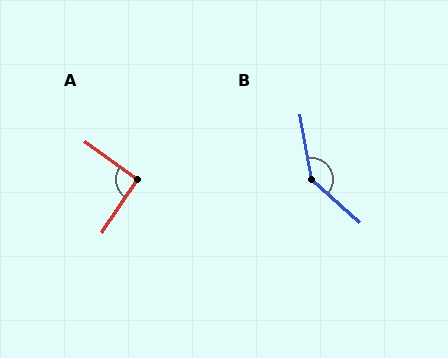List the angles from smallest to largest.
A (92°), B (142°).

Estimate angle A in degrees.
Approximately 92 degrees.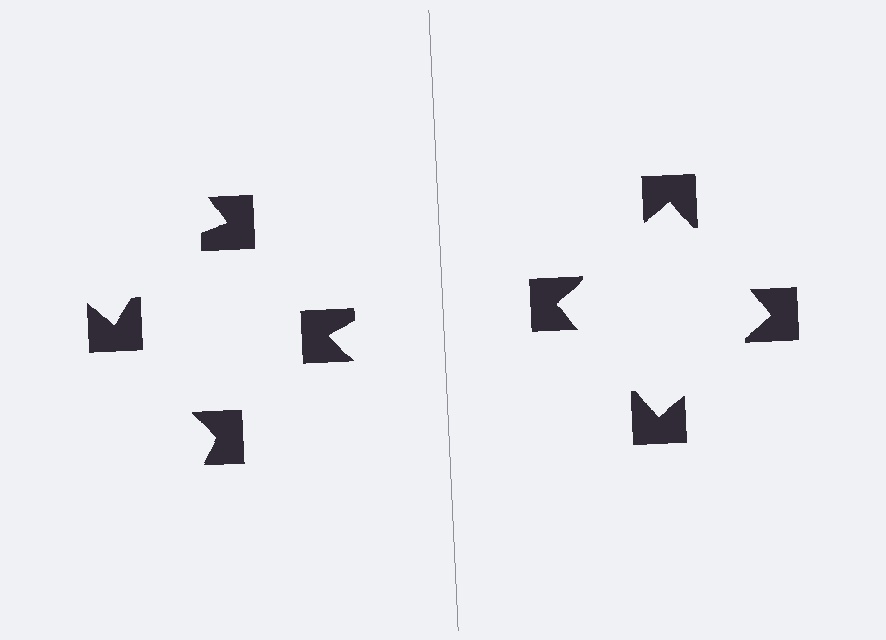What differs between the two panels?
The notched squares are positioned identically on both sides; only the wedge orientations differ. On the right they align to a square; on the left they are misaligned.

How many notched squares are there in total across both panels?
8 — 4 on each side.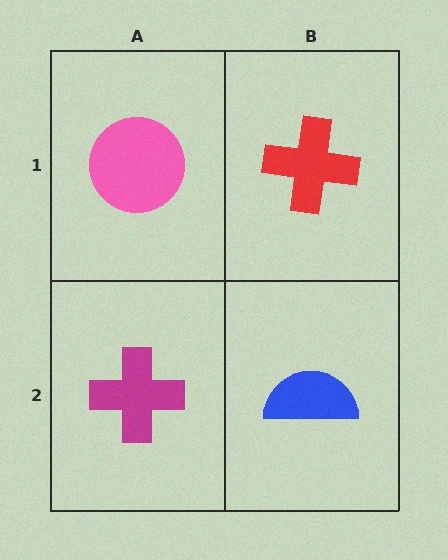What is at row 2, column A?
A magenta cross.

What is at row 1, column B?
A red cross.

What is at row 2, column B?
A blue semicircle.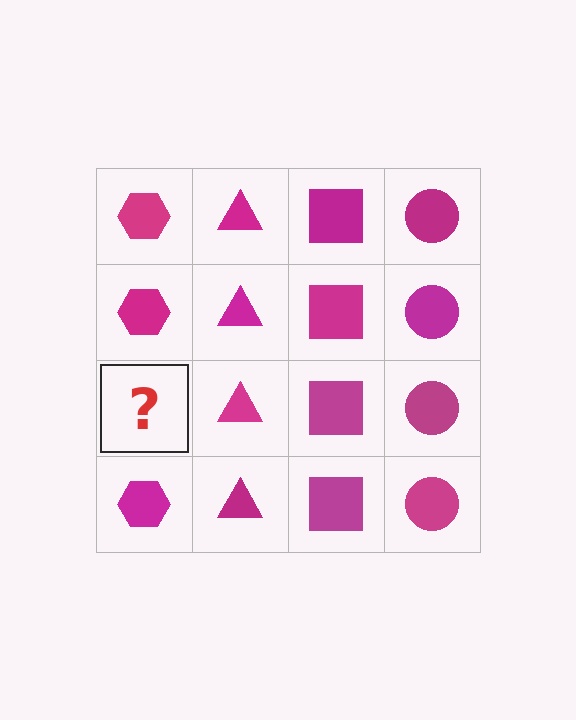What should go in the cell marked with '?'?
The missing cell should contain a magenta hexagon.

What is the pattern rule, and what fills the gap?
The rule is that each column has a consistent shape. The gap should be filled with a magenta hexagon.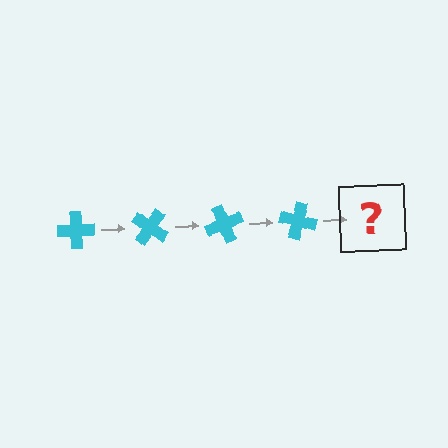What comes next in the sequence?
The next element should be a cyan cross rotated 140 degrees.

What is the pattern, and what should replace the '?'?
The pattern is that the cross rotates 35 degrees each step. The '?' should be a cyan cross rotated 140 degrees.